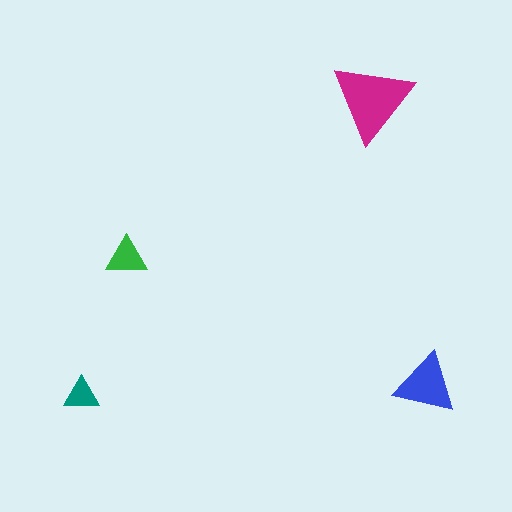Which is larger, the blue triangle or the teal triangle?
The blue one.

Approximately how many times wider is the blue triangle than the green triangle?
About 1.5 times wider.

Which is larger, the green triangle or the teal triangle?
The green one.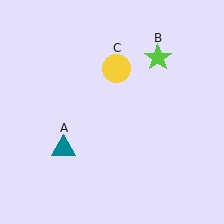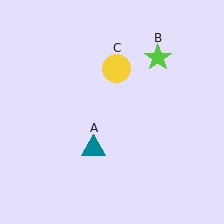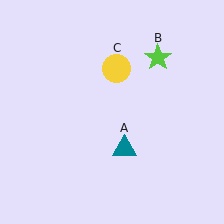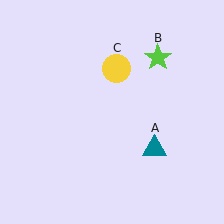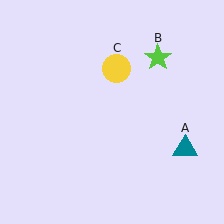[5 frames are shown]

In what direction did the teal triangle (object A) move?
The teal triangle (object A) moved right.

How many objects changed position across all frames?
1 object changed position: teal triangle (object A).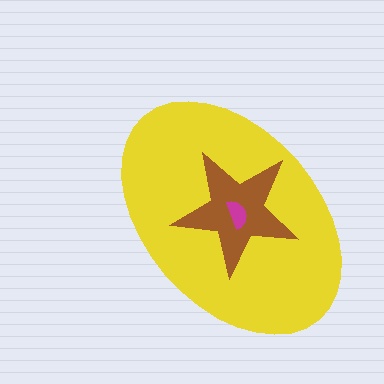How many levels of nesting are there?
3.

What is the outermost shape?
The yellow ellipse.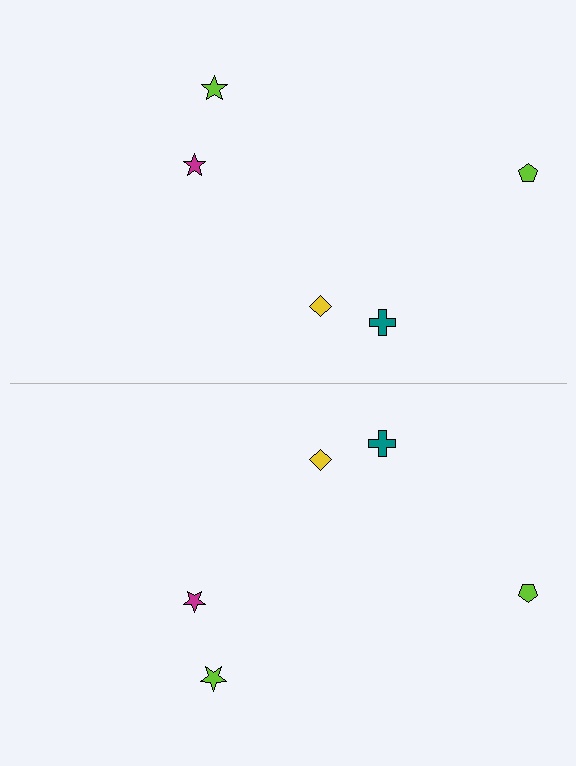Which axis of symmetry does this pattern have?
The pattern has a horizontal axis of symmetry running through the center of the image.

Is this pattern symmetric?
Yes, this pattern has bilateral (reflection) symmetry.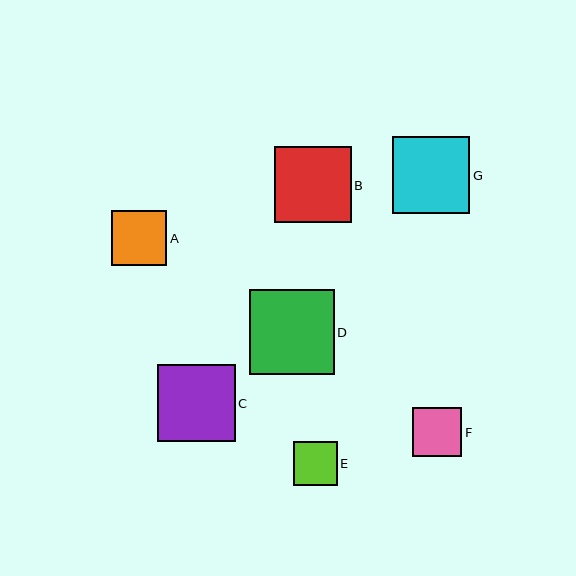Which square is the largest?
Square D is the largest with a size of approximately 85 pixels.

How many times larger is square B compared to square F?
Square B is approximately 1.6 times the size of square F.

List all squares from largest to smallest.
From largest to smallest: D, C, G, B, A, F, E.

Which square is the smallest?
Square E is the smallest with a size of approximately 44 pixels.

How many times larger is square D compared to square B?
Square D is approximately 1.1 times the size of square B.